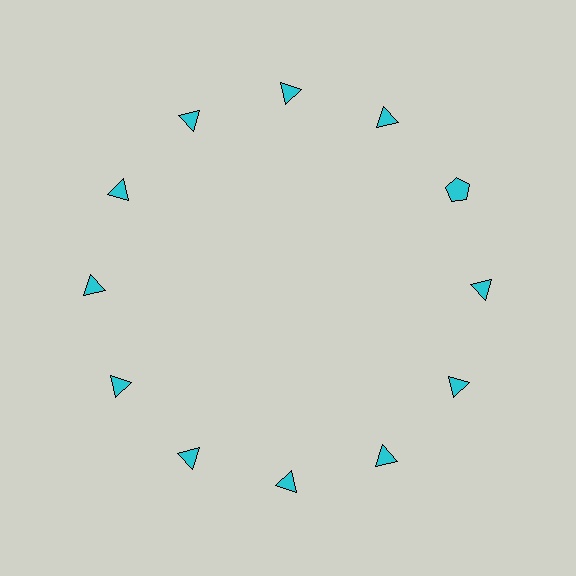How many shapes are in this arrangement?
There are 12 shapes arranged in a ring pattern.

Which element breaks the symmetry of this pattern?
The cyan pentagon at roughly the 2 o'clock position breaks the symmetry. All other shapes are cyan triangles.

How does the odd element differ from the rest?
It has a different shape: pentagon instead of triangle.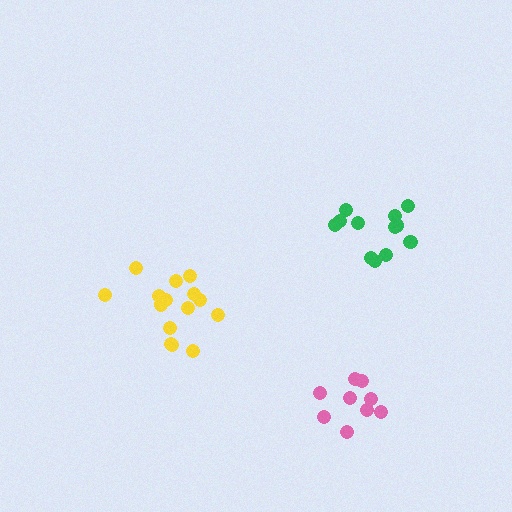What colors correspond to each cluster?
The clusters are colored: green, yellow, pink.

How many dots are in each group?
Group 1: 12 dots, Group 2: 15 dots, Group 3: 9 dots (36 total).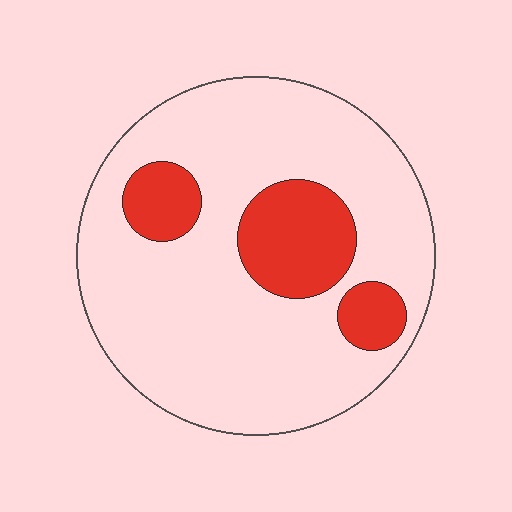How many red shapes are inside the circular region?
3.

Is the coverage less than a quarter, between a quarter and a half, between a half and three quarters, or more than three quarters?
Less than a quarter.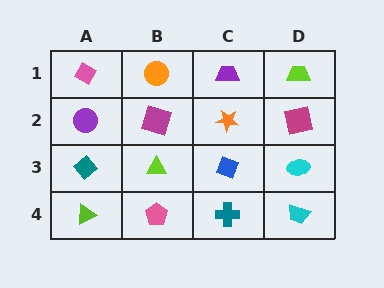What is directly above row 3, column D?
A magenta square.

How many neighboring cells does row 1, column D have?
2.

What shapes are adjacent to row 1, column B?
A magenta square (row 2, column B), a pink diamond (row 1, column A), a purple trapezoid (row 1, column C).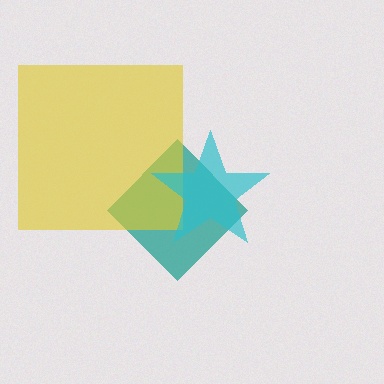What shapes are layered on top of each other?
The layered shapes are: a teal diamond, a yellow square, a cyan star.